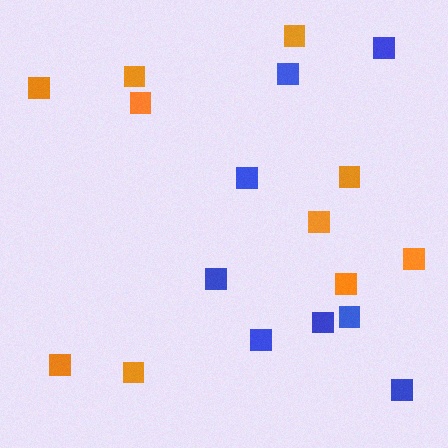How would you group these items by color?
There are 2 groups: one group of blue squares (8) and one group of orange squares (10).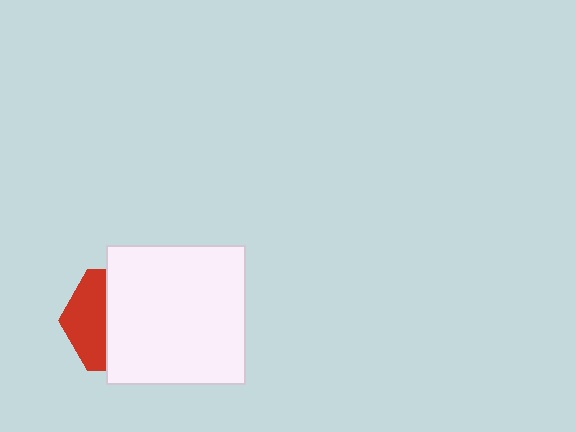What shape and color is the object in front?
The object in front is a white square.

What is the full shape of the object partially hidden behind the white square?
The partially hidden object is a red hexagon.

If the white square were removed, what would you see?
You would see the complete red hexagon.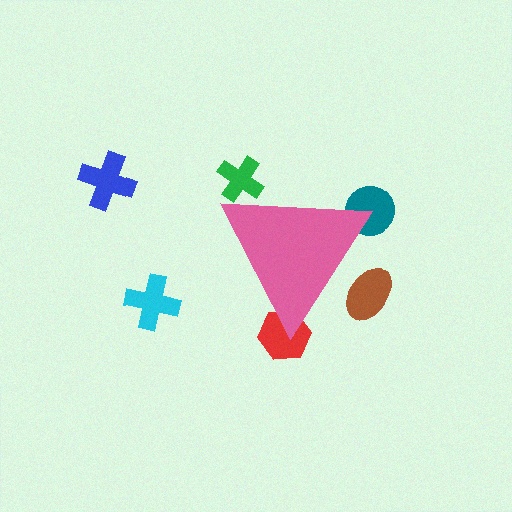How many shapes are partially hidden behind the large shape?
4 shapes are partially hidden.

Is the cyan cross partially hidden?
No, the cyan cross is fully visible.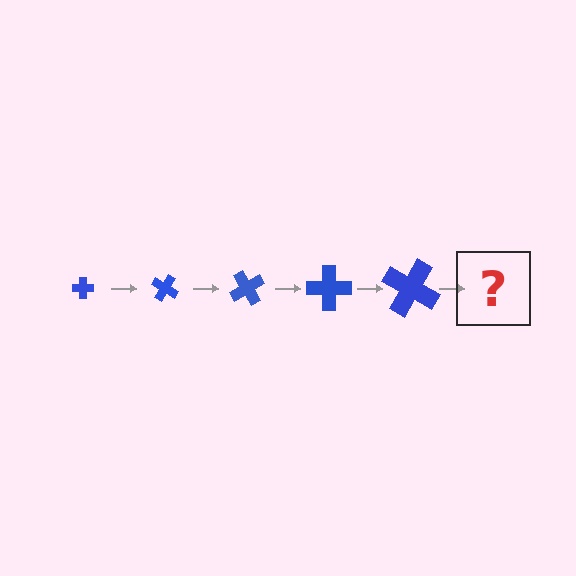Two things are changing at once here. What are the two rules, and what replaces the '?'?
The two rules are that the cross grows larger each step and it rotates 30 degrees each step. The '?' should be a cross, larger than the previous one and rotated 150 degrees from the start.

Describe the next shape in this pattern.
It should be a cross, larger than the previous one and rotated 150 degrees from the start.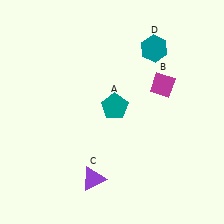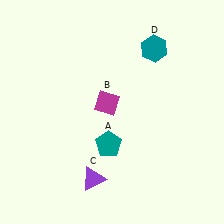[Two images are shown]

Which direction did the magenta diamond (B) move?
The magenta diamond (B) moved left.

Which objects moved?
The objects that moved are: the teal pentagon (A), the magenta diamond (B).